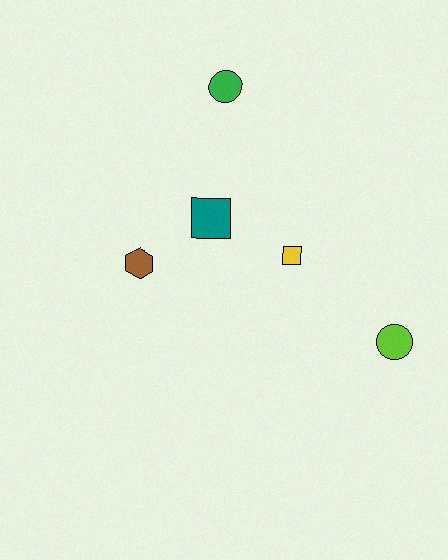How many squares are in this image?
There are 2 squares.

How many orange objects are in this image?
There are no orange objects.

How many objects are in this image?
There are 5 objects.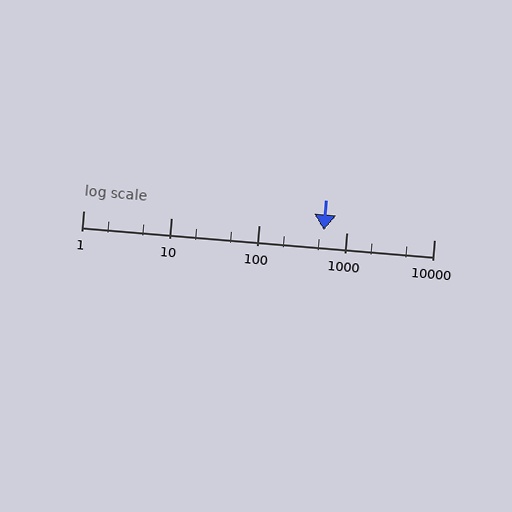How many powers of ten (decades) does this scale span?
The scale spans 4 decades, from 1 to 10000.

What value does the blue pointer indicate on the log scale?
The pointer indicates approximately 550.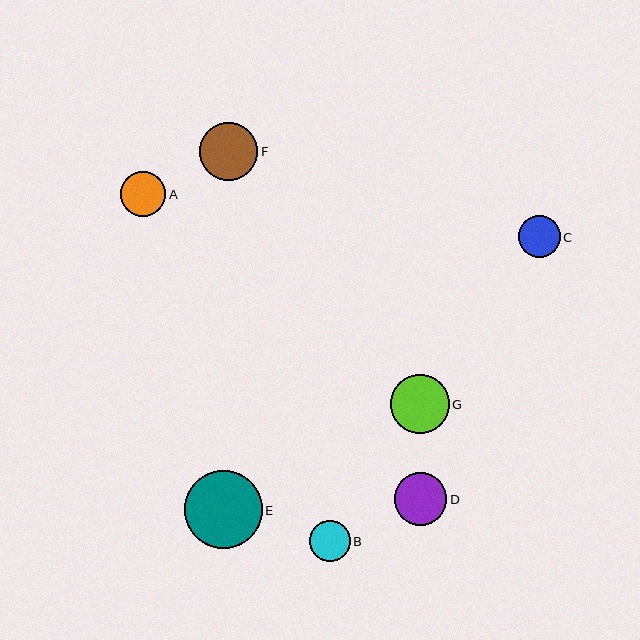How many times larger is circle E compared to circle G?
Circle E is approximately 1.3 times the size of circle G.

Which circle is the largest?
Circle E is the largest with a size of approximately 78 pixels.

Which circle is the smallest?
Circle B is the smallest with a size of approximately 41 pixels.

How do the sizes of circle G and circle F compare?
Circle G and circle F are approximately the same size.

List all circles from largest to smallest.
From largest to smallest: E, G, F, D, A, C, B.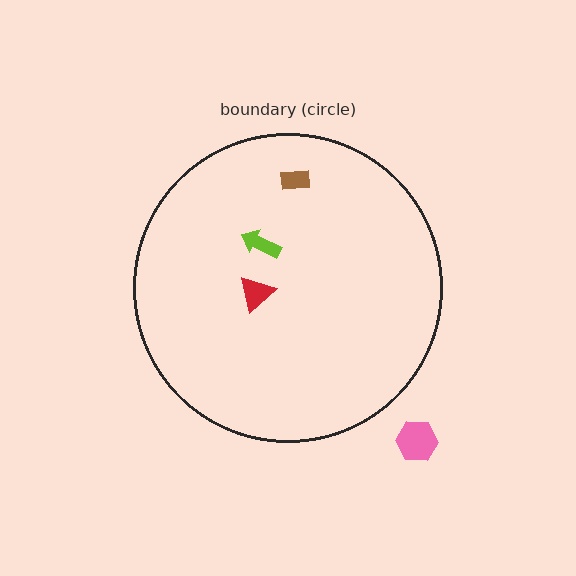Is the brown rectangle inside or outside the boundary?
Inside.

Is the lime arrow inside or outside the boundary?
Inside.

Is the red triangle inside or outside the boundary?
Inside.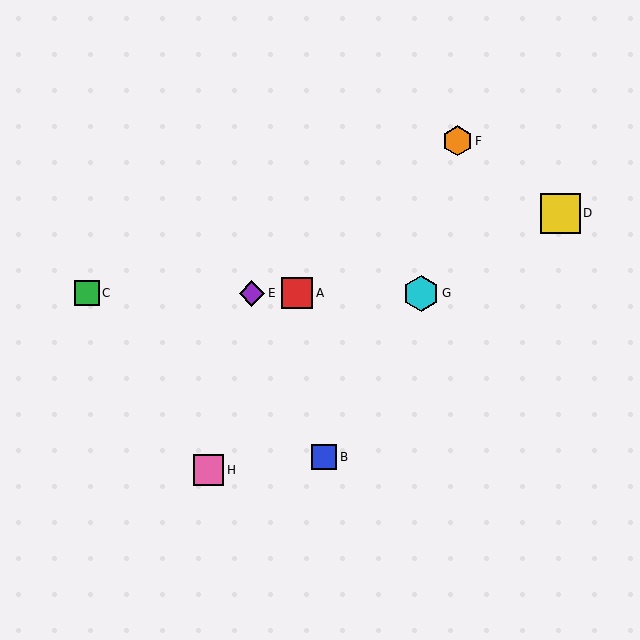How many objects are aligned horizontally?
4 objects (A, C, E, G) are aligned horizontally.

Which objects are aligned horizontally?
Objects A, C, E, G are aligned horizontally.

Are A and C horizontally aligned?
Yes, both are at y≈293.